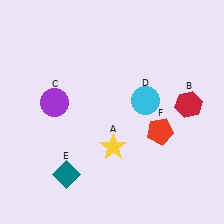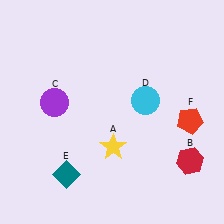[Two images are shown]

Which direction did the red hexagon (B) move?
The red hexagon (B) moved down.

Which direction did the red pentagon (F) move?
The red pentagon (F) moved right.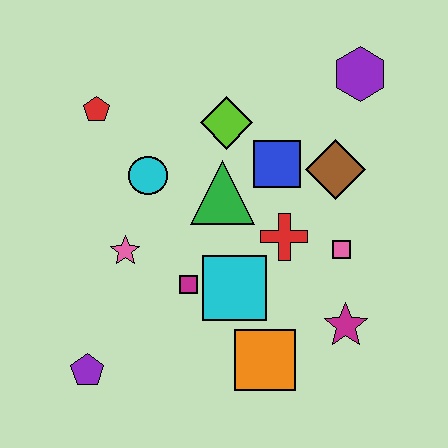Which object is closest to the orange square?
The cyan square is closest to the orange square.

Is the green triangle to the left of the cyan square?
Yes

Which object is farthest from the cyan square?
The purple hexagon is farthest from the cyan square.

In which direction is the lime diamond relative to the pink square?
The lime diamond is above the pink square.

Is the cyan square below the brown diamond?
Yes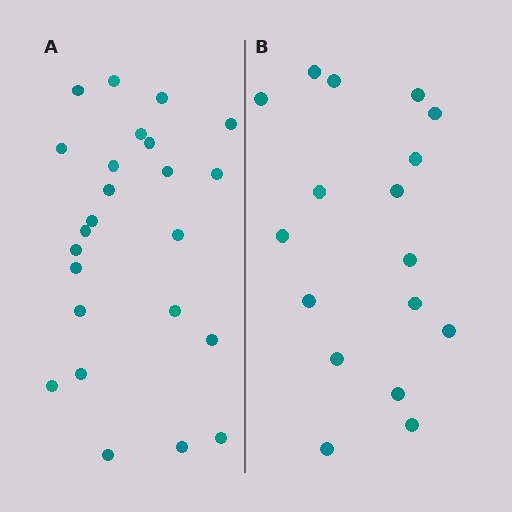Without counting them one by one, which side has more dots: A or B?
Region A (the left region) has more dots.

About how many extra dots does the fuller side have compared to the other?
Region A has roughly 8 or so more dots than region B.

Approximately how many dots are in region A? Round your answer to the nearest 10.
About 20 dots. (The exact count is 24, which rounds to 20.)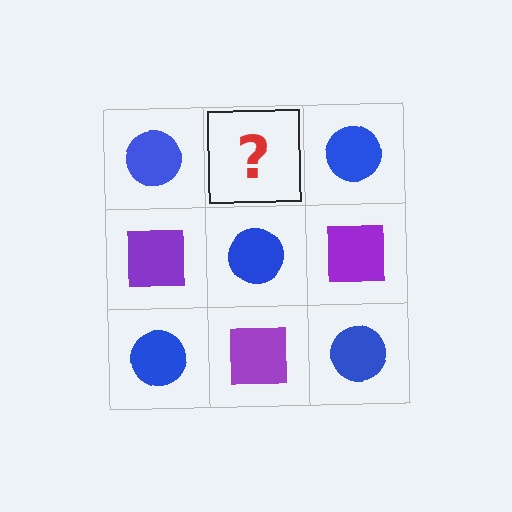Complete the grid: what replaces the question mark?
The question mark should be replaced with a purple square.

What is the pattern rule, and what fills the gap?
The rule is that it alternates blue circle and purple square in a checkerboard pattern. The gap should be filled with a purple square.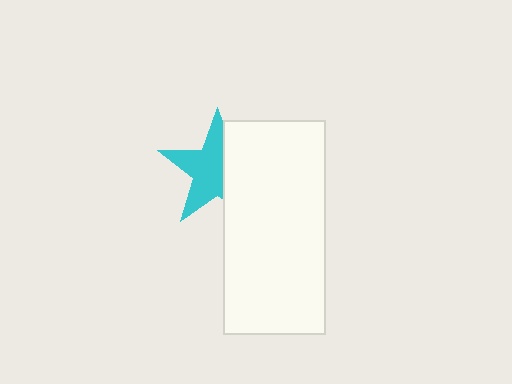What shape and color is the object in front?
The object in front is a white rectangle.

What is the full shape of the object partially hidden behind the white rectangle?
The partially hidden object is a cyan star.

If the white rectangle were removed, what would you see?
You would see the complete cyan star.